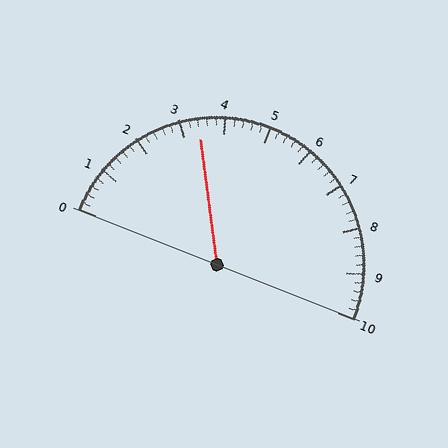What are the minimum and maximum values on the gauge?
The gauge ranges from 0 to 10.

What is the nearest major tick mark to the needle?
The nearest major tick mark is 3.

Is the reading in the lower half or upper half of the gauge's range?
The reading is in the lower half of the range (0 to 10).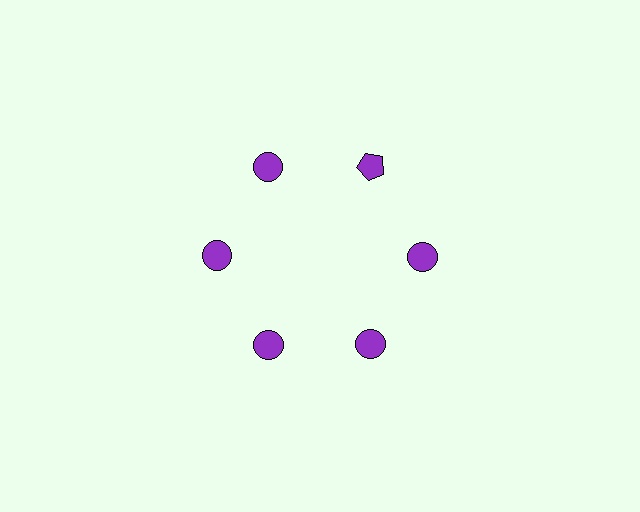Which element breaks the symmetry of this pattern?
The purple pentagon at roughly the 1 o'clock position breaks the symmetry. All other shapes are purple circles.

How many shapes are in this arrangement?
There are 6 shapes arranged in a ring pattern.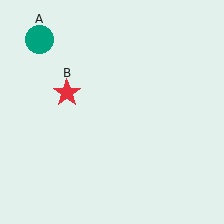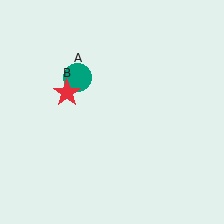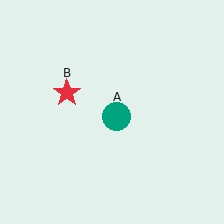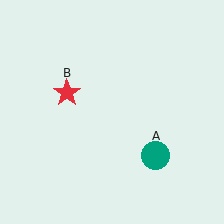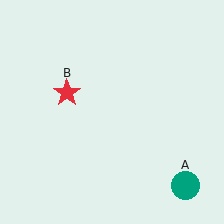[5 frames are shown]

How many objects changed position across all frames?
1 object changed position: teal circle (object A).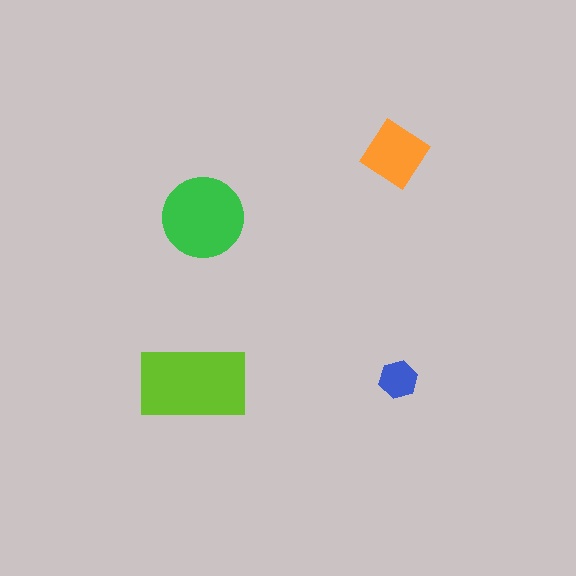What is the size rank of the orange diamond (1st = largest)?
3rd.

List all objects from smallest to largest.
The blue hexagon, the orange diamond, the green circle, the lime rectangle.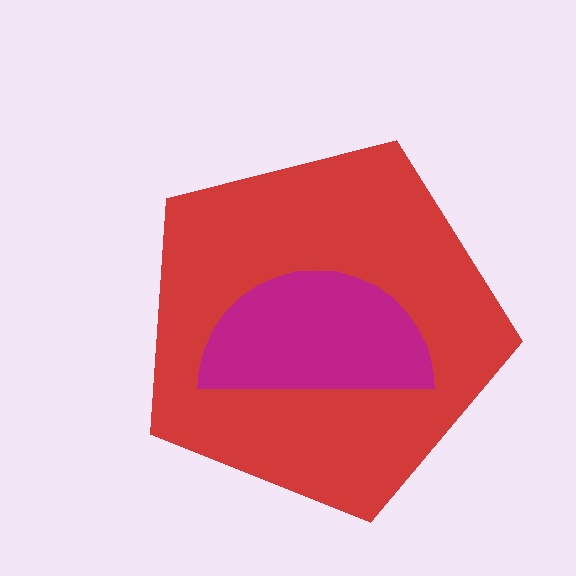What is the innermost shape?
The magenta semicircle.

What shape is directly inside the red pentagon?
The magenta semicircle.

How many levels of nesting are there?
2.